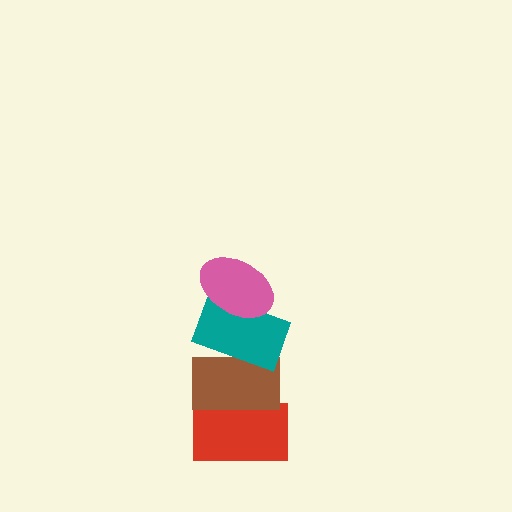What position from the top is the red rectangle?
The red rectangle is 4th from the top.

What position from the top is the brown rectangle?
The brown rectangle is 3rd from the top.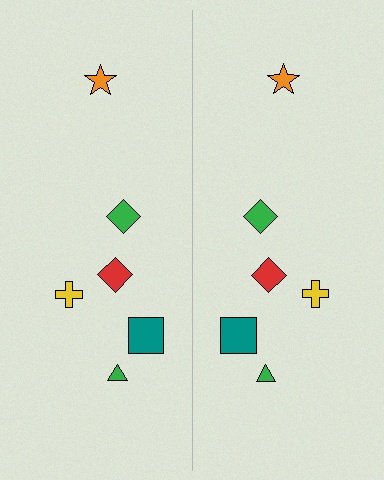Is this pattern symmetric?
Yes, this pattern has bilateral (reflection) symmetry.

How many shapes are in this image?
There are 12 shapes in this image.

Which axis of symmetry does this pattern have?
The pattern has a vertical axis of symmetry running through the center of the image.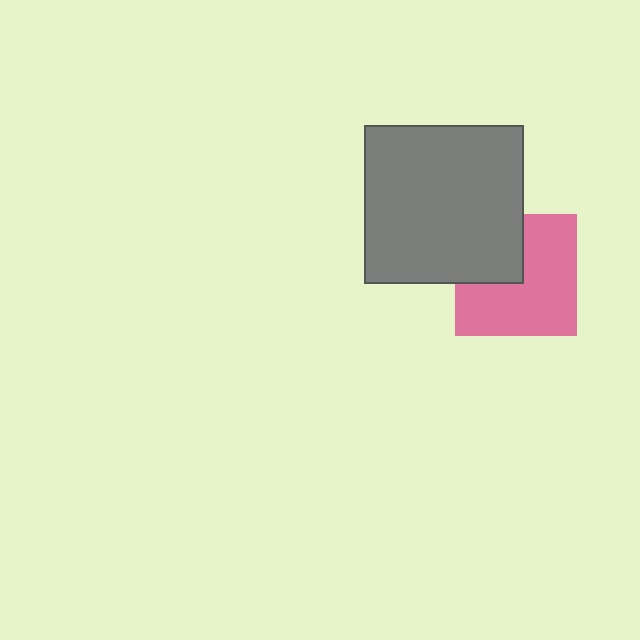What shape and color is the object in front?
The object in front is a gray square.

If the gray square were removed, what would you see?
You would see the complete pink square.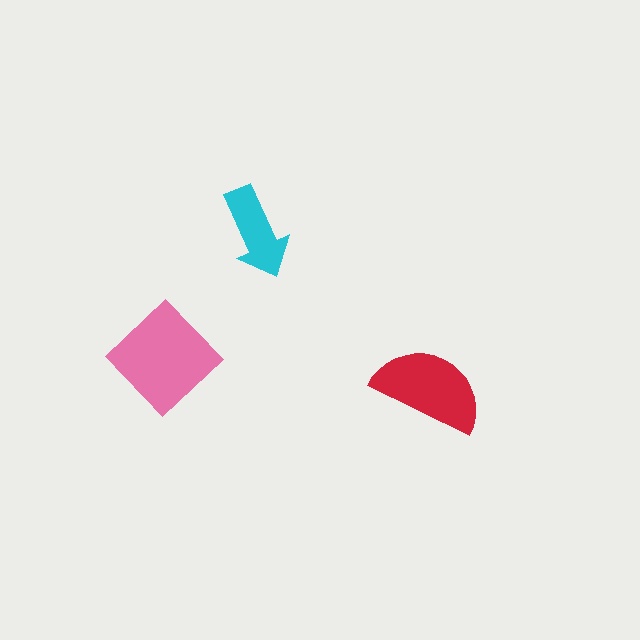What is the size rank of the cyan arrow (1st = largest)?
3rd.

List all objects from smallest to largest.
The cyan arrow, the red semicircle, the pink diamond.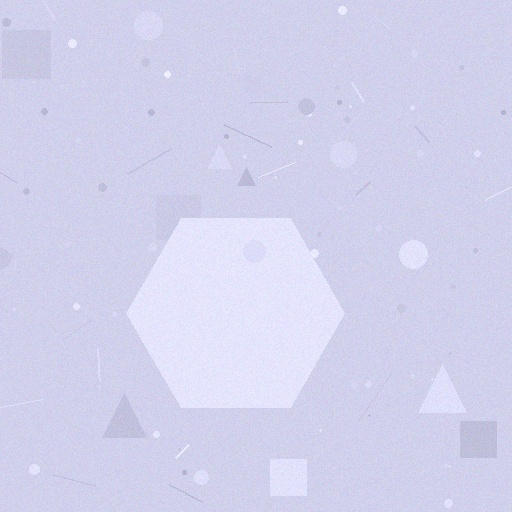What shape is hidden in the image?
A hexagon is hidden in the image.